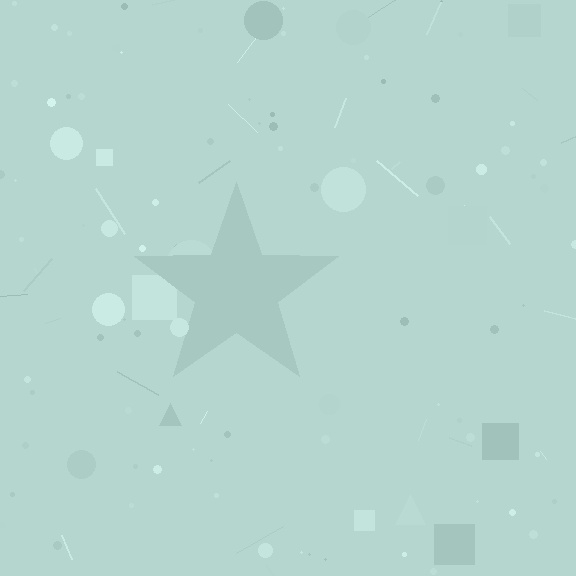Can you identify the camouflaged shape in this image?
The camouflaged shape is a star.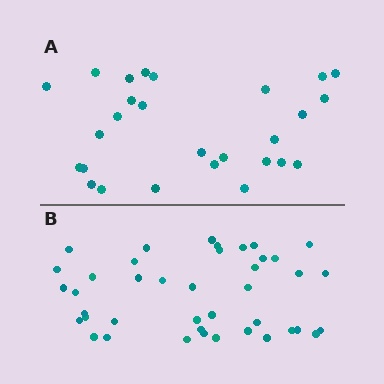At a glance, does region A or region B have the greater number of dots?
Region B (the bottom region) has more dots.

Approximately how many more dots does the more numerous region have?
Region B has approximately 15 more dots than region A.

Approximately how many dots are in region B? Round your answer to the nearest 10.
About 40 dots. (The exact count is 41, which rounds to 40.)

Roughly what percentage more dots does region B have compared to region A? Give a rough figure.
About 50% more.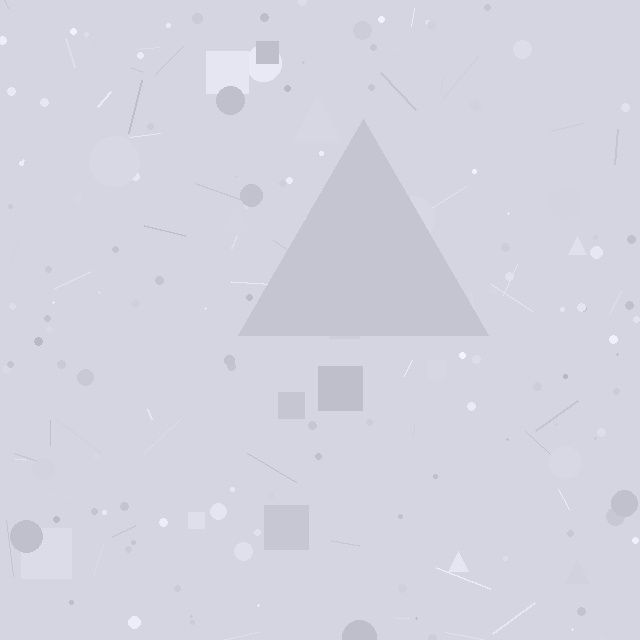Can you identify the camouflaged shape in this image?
The camouflaged shape is a triangle.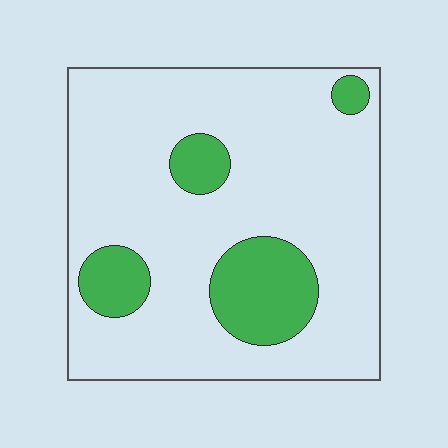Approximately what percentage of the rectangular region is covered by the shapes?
Approximately 20%.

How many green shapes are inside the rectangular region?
4.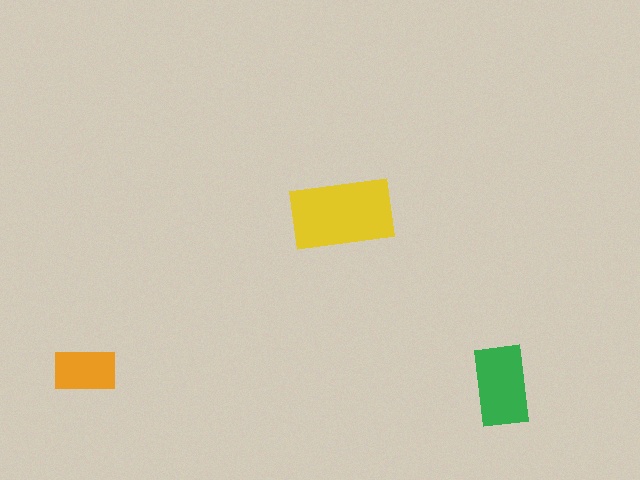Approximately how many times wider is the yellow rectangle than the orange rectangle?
About 1.5 times wider.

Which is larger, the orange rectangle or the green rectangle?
The green one.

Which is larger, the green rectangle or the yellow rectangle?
The yellow one.